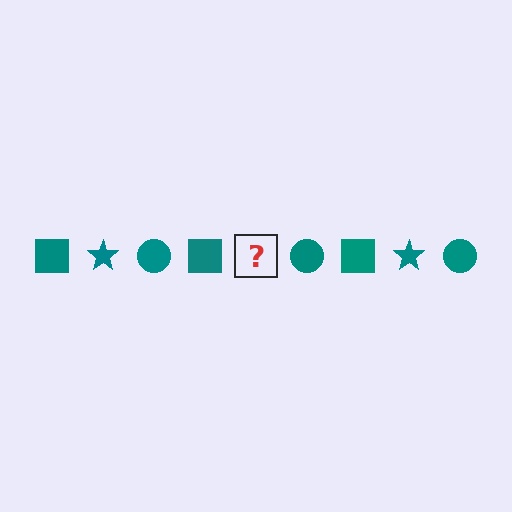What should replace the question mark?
The question mark should be replaced with a teal star.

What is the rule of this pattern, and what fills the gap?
The rule is that the pattern cycles through square, star, circle shapes in teal. The gap should be filled with a teal star.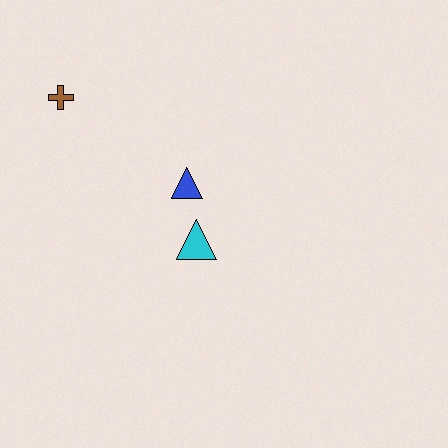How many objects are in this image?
There are 3 objects.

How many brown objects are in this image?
There is 1 brown object.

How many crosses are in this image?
There is 1 cross.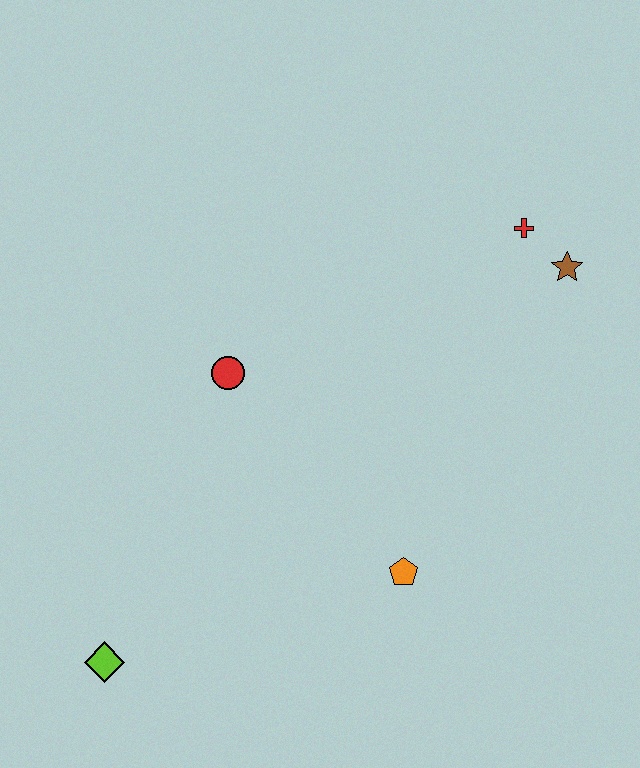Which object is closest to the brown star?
The red cross is closest to the brown star.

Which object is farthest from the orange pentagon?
The red cross is farthest from the orange pentagon.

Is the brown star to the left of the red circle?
No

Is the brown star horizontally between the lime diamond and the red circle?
No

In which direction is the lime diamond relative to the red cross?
The lime diamond is below the red cross.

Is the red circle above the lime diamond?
Yes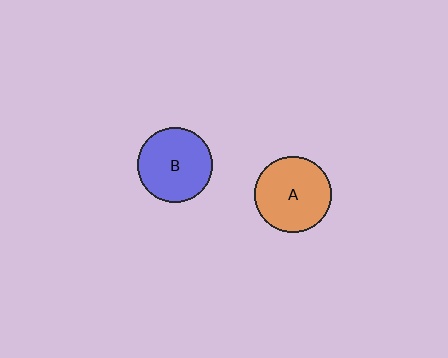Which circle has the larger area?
Circle A (orange).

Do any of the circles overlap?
No, none of the circles overlap.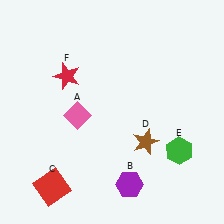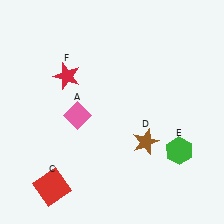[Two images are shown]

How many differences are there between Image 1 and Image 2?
There is 1 difference between the two images.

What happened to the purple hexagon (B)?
The purple hexagon (B) was removed in Image 2. It was in the bottom-right area of Image 1.